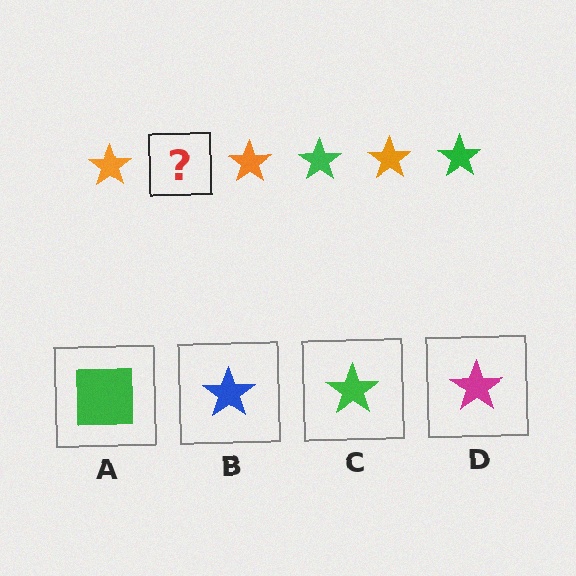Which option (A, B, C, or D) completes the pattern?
C.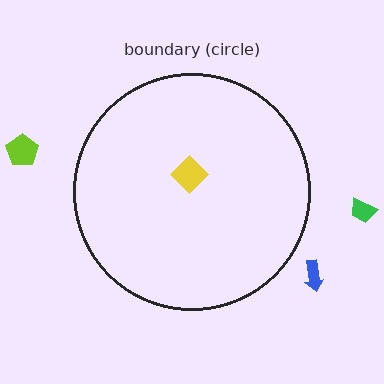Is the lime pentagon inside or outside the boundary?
Outside.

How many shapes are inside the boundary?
1 inside, 3 outside.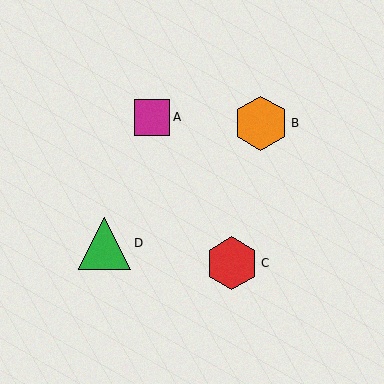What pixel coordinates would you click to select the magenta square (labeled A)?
Click at (152, 117) to select the magenta square A.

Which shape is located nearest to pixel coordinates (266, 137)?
The orange hexagon (labeled B) at (261, 123) is nearest to that location.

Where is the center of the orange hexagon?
The center of the orange hexagon is at (261, 123).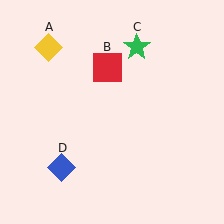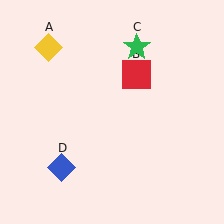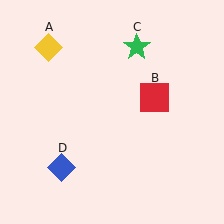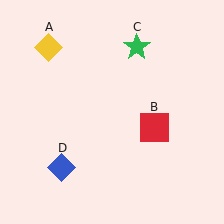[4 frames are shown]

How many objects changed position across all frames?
1 object changed position: red square (object B).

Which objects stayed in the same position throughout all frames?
Yellow diamond (object A) and green star (object C) and blue diamond (object D) remained stationary.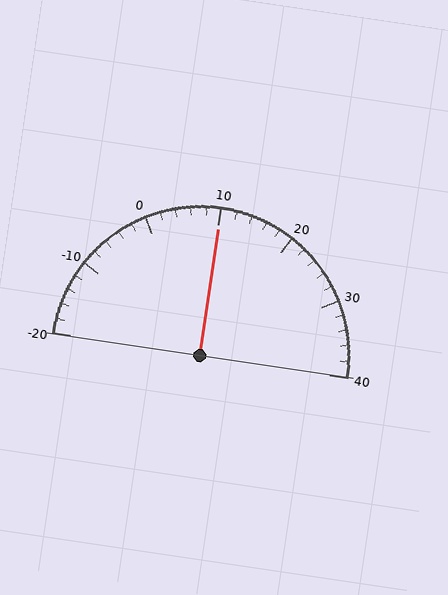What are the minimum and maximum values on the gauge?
The gauge ranges from -20 to 40.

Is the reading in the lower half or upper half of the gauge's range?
The reading is in the upper half of the range (-20 to 40).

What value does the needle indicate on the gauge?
The needle indicates approximately 10.